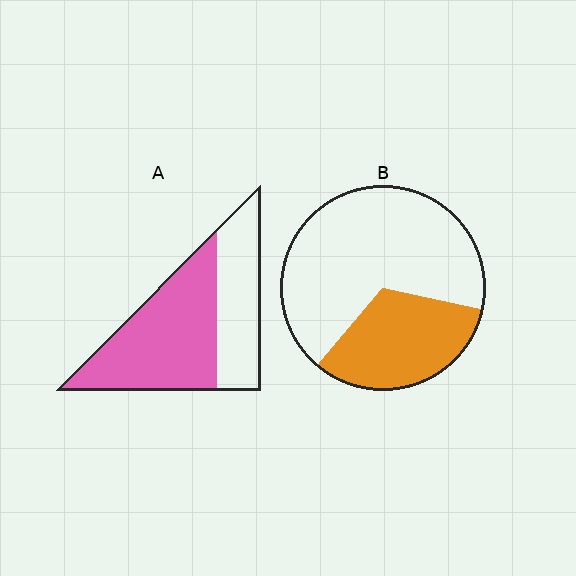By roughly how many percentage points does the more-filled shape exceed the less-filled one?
By roughly 30 percentage points (A over B).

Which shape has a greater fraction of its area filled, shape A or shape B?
Shape A.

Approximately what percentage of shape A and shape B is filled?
A is approximately 60% and B is approximately 35%.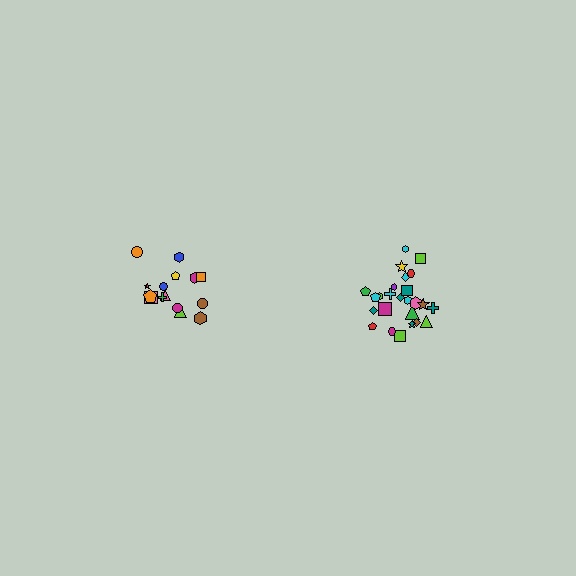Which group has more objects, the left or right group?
The right group.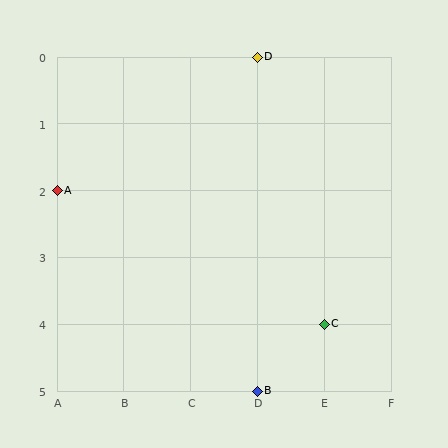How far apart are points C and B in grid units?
Points C and B are 1 column and 1 row apart (about 1.4 grid units diagonally).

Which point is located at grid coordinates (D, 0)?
Point D is at (D, 0).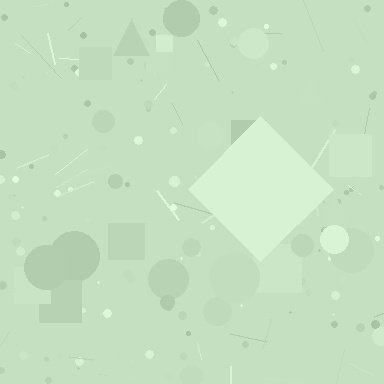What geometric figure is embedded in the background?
A diamond is embedded in the background.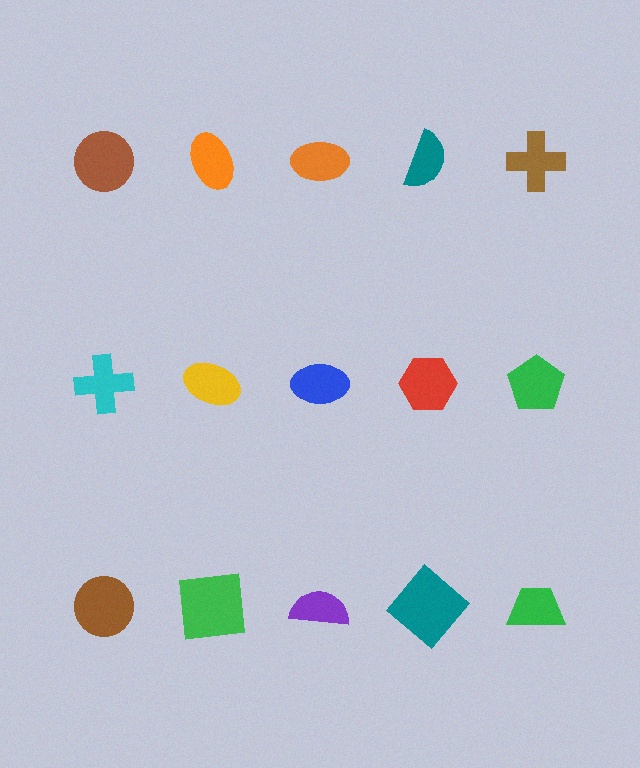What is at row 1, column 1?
A brown circle.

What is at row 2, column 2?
A yellow ellipse.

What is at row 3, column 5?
A green trapezoid.